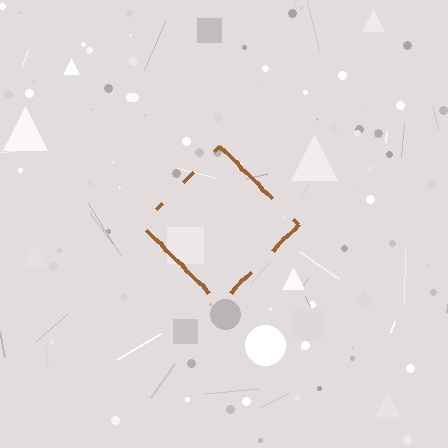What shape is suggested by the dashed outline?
The dashed outline suggests a diamond.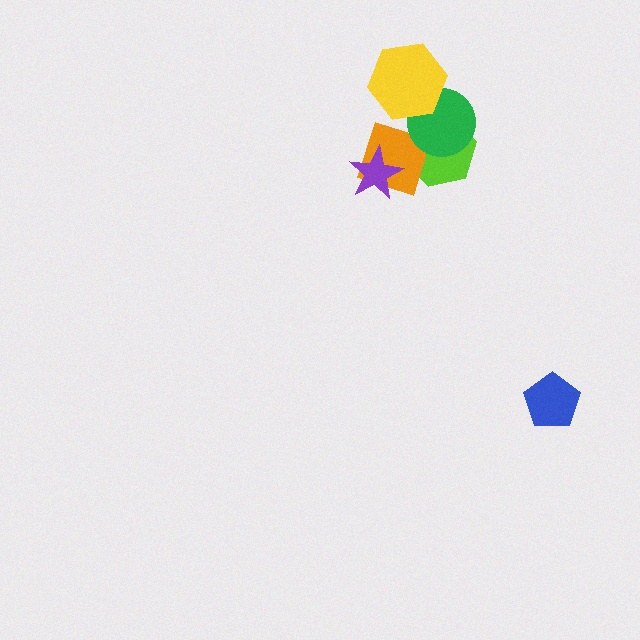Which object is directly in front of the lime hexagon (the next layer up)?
The orange diamond is directly in front of the lime hexagon.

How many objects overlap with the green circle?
3 objects overlap with the green circle.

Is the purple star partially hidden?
No, no other shape covers it.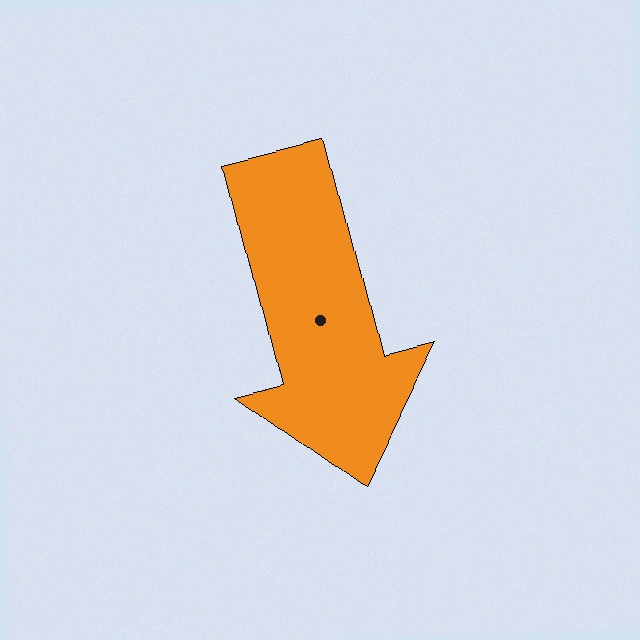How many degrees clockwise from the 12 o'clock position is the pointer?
Approximately 166 degrees.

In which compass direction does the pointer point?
South.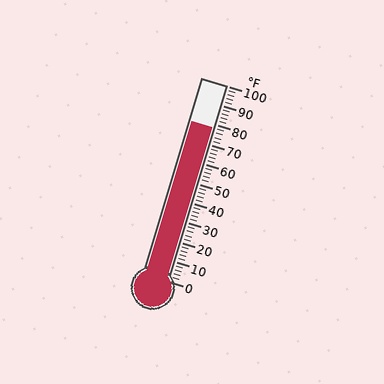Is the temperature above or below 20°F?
The temperature is above 20°F.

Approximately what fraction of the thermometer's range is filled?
The thermometer is filled to approximately 80% of its range.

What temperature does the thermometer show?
The thermometer shows approximately 78°F.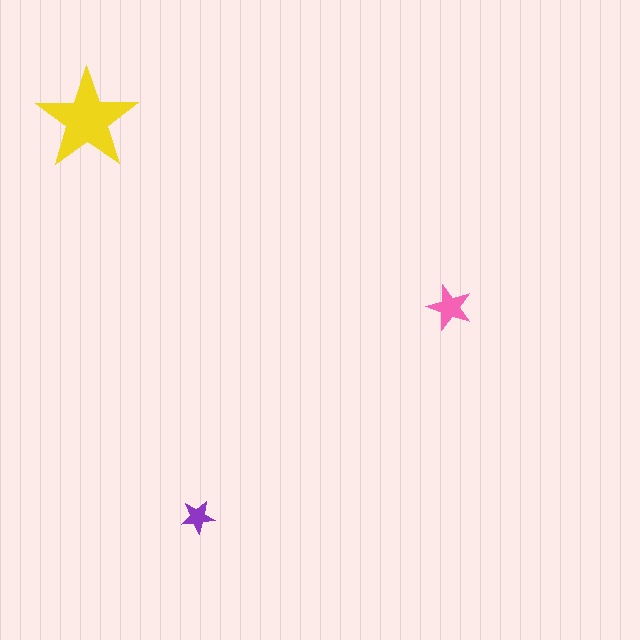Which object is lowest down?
The purple star is bottommost.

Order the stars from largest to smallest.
the yellow one, the pink one, the purple one.